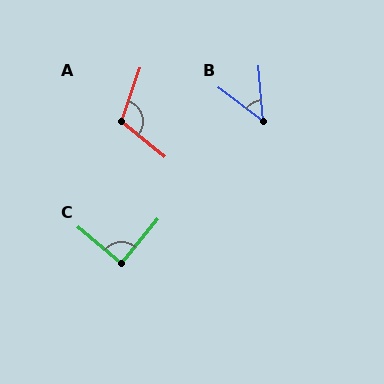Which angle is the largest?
A, at approximately 110 degrees.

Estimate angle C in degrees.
Approximately 89 degrees.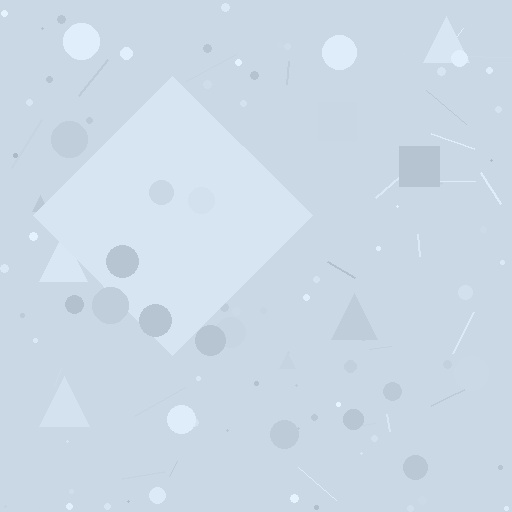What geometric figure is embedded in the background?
A diamond is embedded in the background.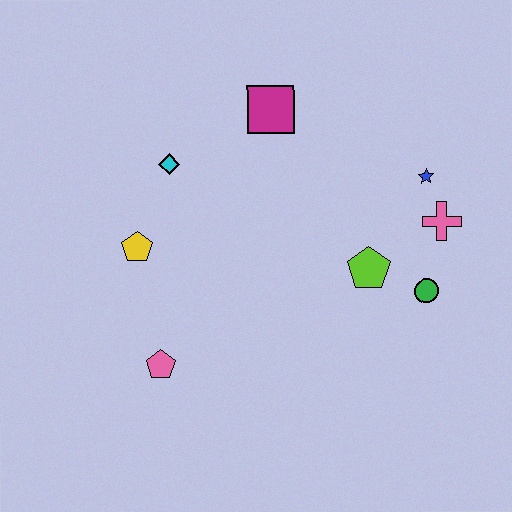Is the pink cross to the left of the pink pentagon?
No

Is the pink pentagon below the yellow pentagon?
Yes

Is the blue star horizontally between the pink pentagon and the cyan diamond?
No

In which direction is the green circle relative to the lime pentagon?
The green circle is to the right of the lime pentagon.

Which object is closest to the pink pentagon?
The yellow pentagon is closest to the pink pentagon.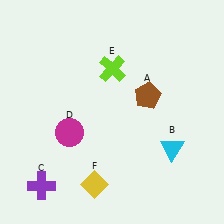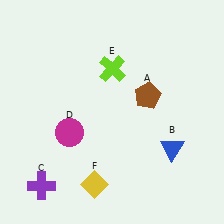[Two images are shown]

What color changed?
The triangle (B) changed from cyan in Image 1 to blue in Image 2.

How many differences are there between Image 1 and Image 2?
There is 1 difference between the two images.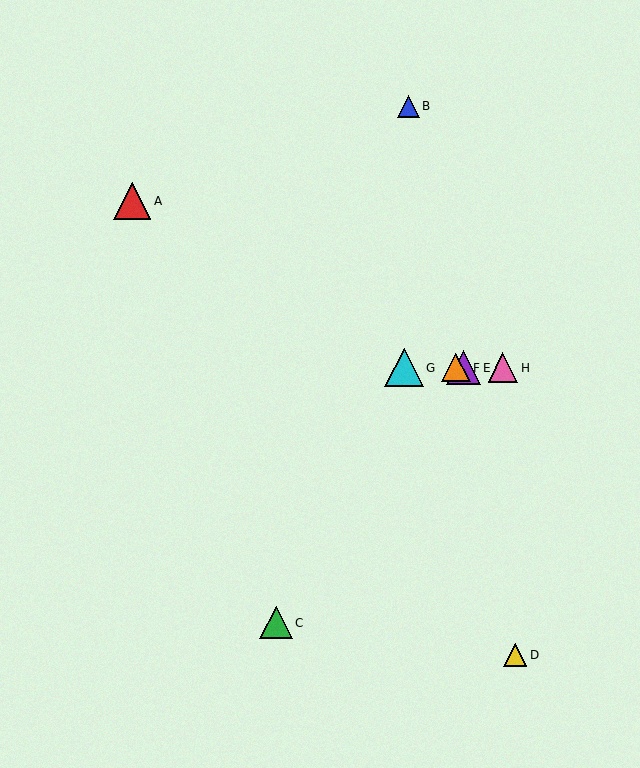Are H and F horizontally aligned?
Yes, both are at y≈368.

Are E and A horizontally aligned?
No, E is at y≈368 and A is at y≈201.